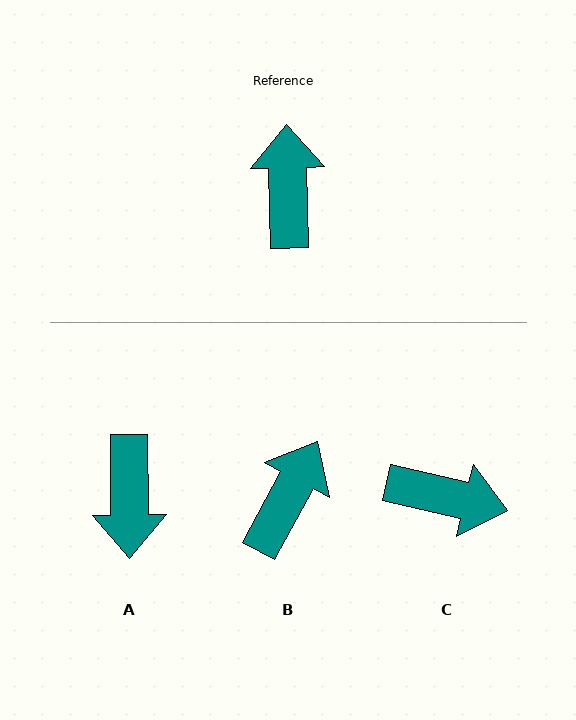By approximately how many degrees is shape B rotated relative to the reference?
Approximately 30 degrees clockwise.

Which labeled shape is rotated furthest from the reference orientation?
A, about 179 degrees away.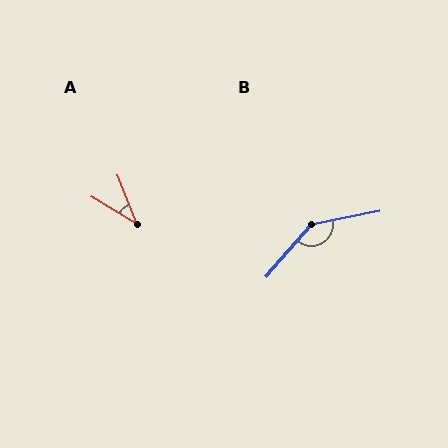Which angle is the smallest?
A, at approximately 37 degrees.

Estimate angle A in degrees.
Approximately 37 degrees.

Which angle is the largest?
B, at approximately 142 degrees.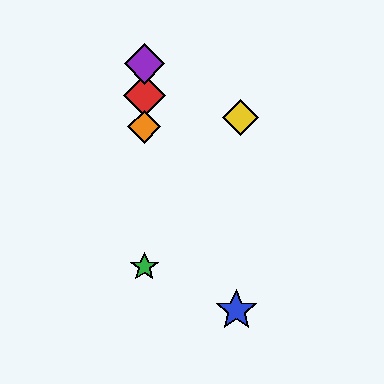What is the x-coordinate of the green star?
The green star is at x≈144.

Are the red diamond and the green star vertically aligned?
Yes, both are at x≈144.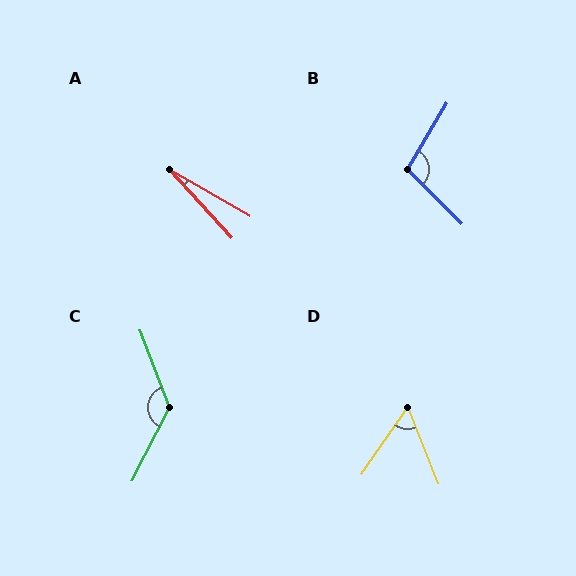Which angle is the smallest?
A, at approximately 18 degrees.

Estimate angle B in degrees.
Approximately 104 degrees.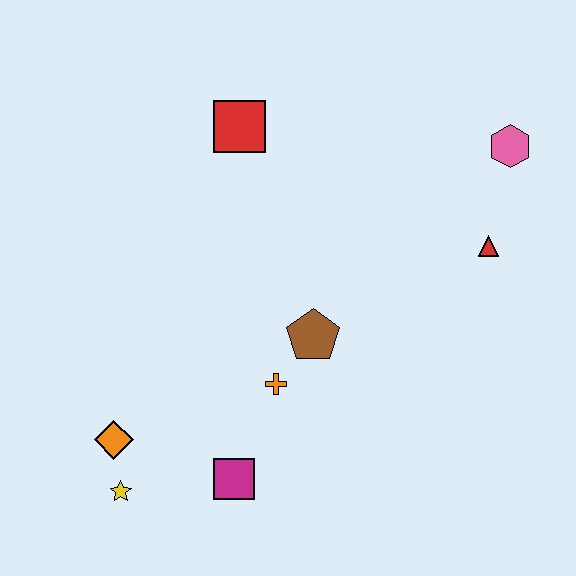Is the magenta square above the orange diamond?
No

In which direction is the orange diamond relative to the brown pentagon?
The orange diamond is to the left of the brown pentagon.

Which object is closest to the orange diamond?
The yellow star is closest to the orange diamond.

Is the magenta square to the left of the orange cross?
Yes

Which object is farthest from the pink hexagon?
The yellow star is farthest from the pink hexagon.